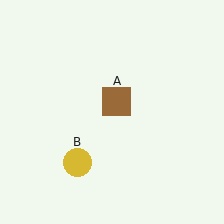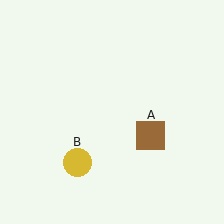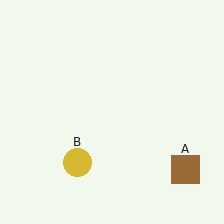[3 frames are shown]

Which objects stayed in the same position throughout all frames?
Yellow circle (object B) remained stationary.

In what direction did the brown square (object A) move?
The brown square (object A) moved down and to the right.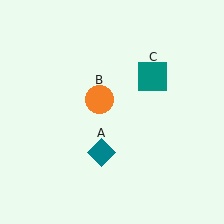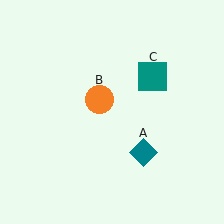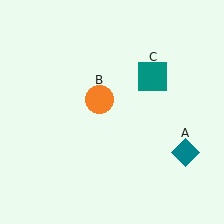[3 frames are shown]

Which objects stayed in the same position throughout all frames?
Orange circle (object B) and teal square (object C) remained stationary.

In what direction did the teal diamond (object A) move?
The teal diamond (object A) moved right.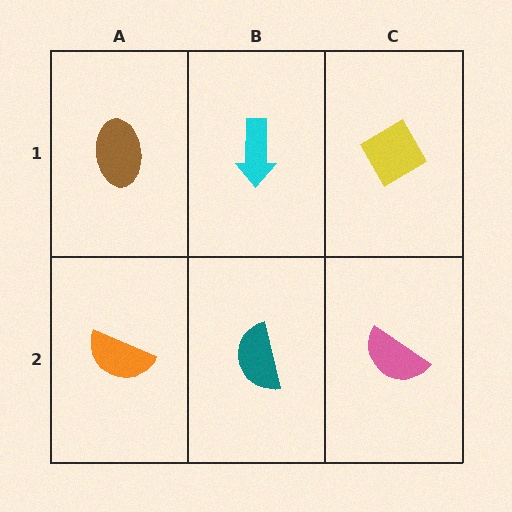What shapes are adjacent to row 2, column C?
A yellow diamond (row 1, column C), a teal semicircle (row 2, column B).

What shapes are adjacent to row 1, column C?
A pink semicircle (row 2, column C), a cyan arrow (row 1, column B).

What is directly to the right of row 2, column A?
A teal semicircle.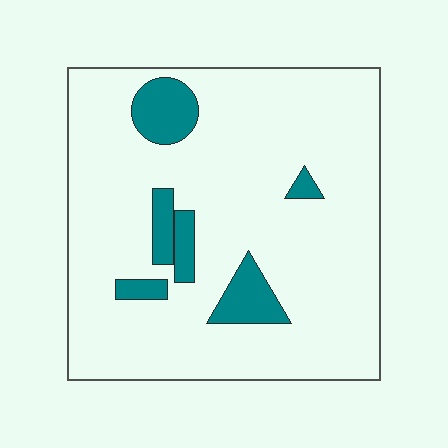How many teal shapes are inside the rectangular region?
6.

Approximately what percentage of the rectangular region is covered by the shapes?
Approximately 10%.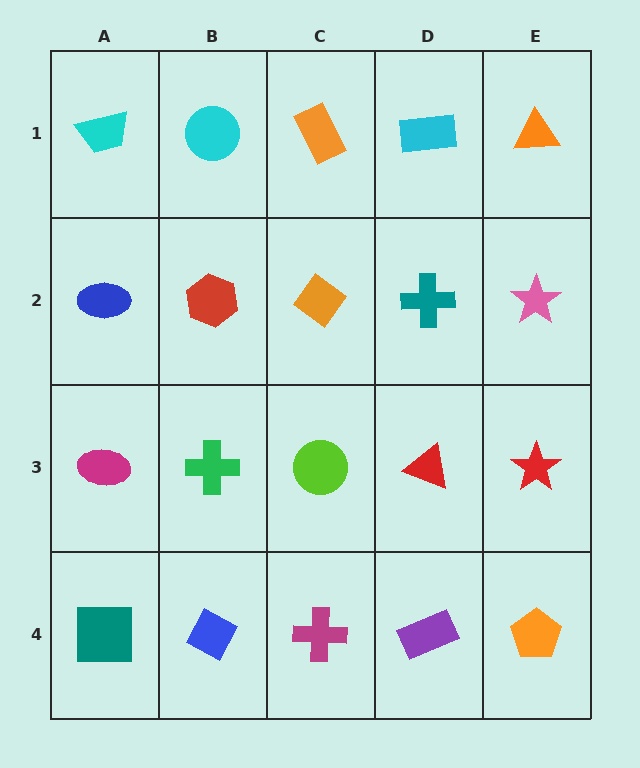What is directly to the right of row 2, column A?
A red hexagon.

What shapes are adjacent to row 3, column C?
An orange diamond (row 2, column C), a magenta cross (row 4, column C), a green cross (row 3, column B), a red triangle (row 3, column D).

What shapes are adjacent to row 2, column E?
An orange triangle (row 1, column E), a red star (row 3, column E), a teal cross (row 2, column D).